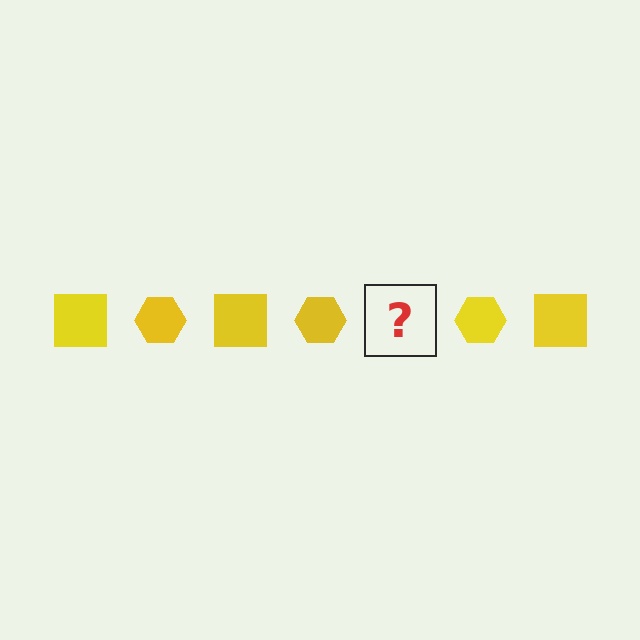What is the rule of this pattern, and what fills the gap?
The rule is that the pattern cycles through square, hexagon shapes in yellow. The gap should be filled with a yellow square.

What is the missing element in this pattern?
The missing element is a yellow square.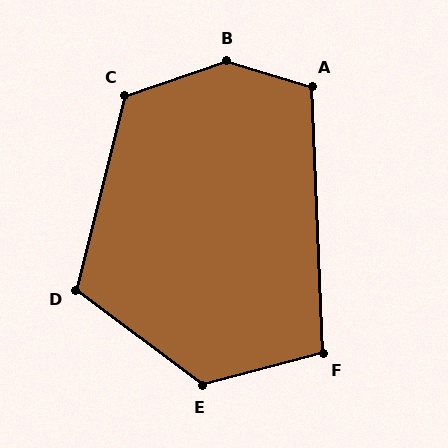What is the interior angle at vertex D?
Approximately 113 degrees (obtuse).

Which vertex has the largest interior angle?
B, at approximately 145 degrees.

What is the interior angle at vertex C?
Approximately 123 degrees (obtuse).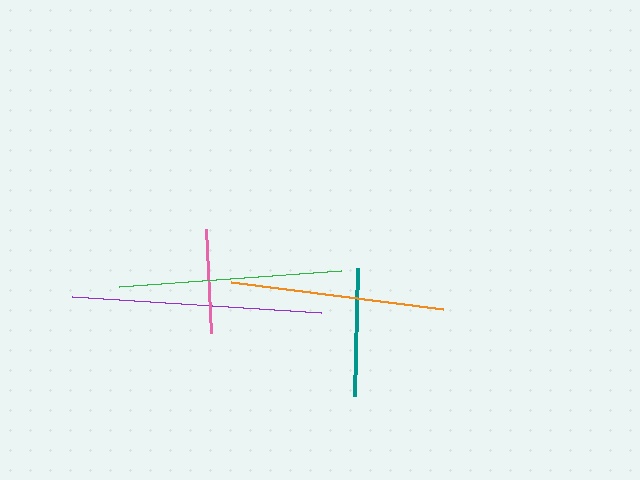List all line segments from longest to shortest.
From longest to shortest: purple, green, orange, teal, pink.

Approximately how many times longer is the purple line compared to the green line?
The purple line is approximately 1.1 times the length of the green line.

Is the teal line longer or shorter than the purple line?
The purple line is longer than the teal line.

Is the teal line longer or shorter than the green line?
The green line is longer than the teal line.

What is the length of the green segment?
The green segment is approximately 222 pixels long.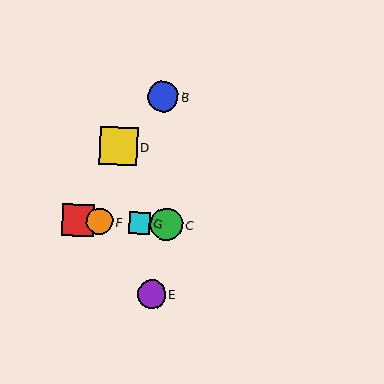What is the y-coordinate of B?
Object B is at y≈96.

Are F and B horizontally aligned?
No, F is at y≈221 and B is at y≈96.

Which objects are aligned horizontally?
Objects A, C, F, G are aligned horizontally.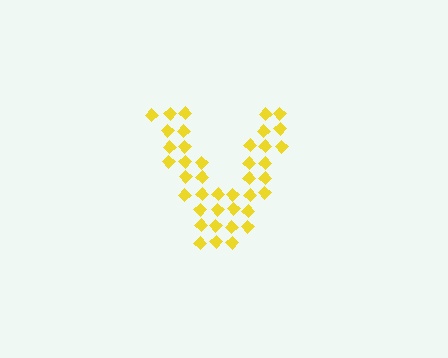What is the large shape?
The large shape is the letter V.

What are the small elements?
The small elements are diamonds.